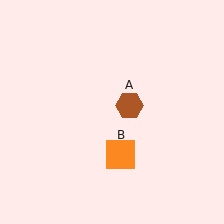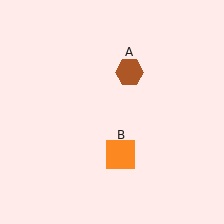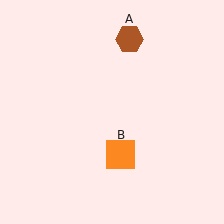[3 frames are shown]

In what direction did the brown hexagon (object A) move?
The brown hexagon (object A) moved up.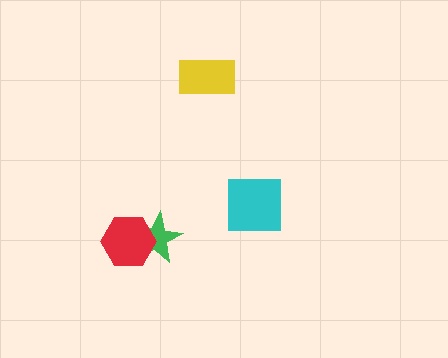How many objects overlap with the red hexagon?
1 object overlaps with the red hexagon.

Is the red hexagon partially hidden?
No, no other shape covers it.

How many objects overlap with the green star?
1 object overlaps with the green star.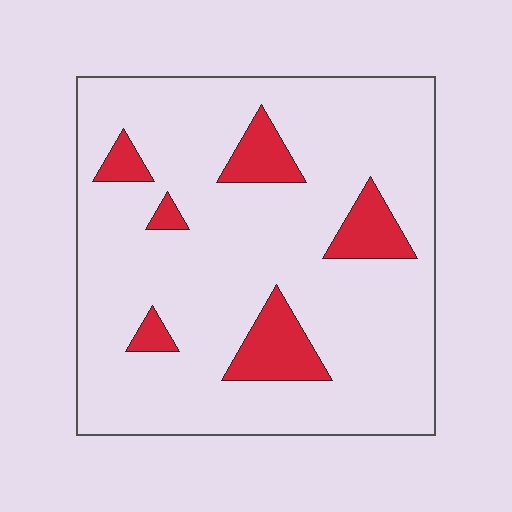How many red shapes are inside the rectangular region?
6.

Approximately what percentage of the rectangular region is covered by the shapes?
Approximately 15%.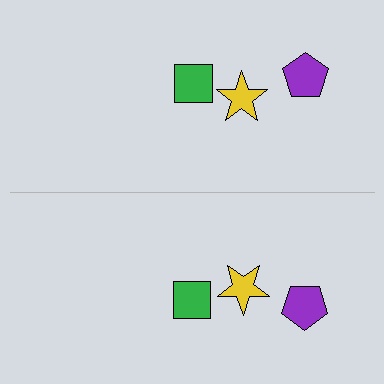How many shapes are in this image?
There are 6 shapes in this image.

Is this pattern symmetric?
Yes, this pattern has bilateral (reflection) symmetry.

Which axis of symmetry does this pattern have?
The pattern has a horizontal axis of symmetry running through the center of the image.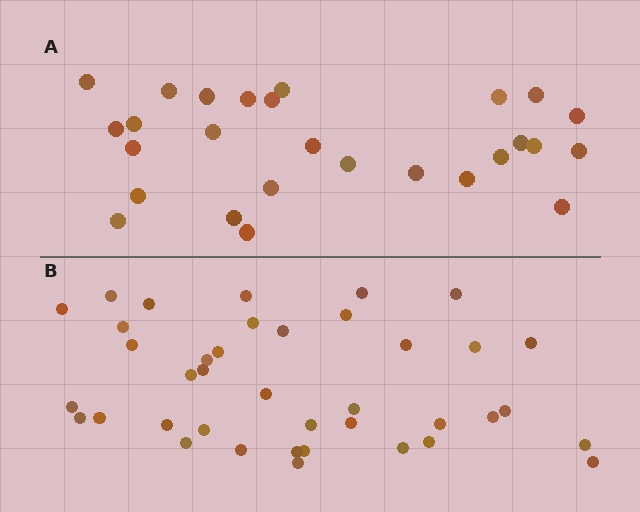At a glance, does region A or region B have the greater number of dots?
Region B (the bottom region) has more dots.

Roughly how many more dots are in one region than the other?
Region B has roughly 12 or so more dots than region A.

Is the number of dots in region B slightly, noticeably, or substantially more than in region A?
Region B has noticeably more, but not dramatically so. The ratio is roughly 1.4 to 1.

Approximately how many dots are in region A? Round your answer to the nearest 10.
About 30 dots. (The exact count is 27, which rounds to 30.)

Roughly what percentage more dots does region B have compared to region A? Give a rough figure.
About 45% more.